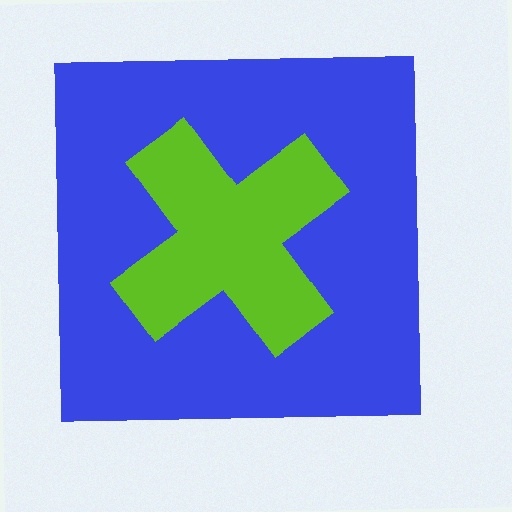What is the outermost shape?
The blue square.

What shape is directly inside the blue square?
The lime cross.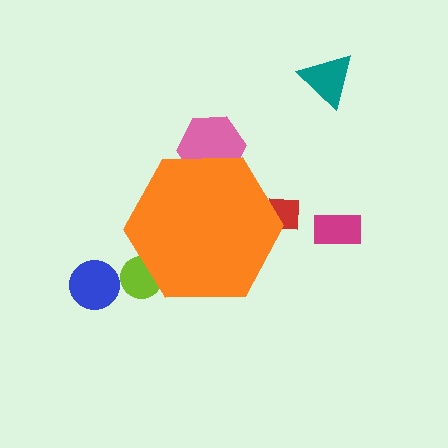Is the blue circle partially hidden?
No, the blue circle is fully visible.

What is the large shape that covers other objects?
An orange hexagon.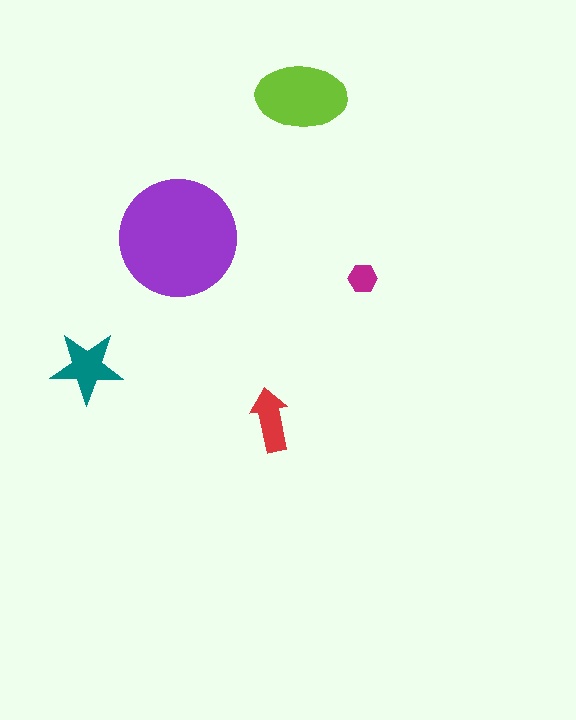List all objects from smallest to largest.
The magenta hexagon, the red arrow, the teal star, the lime ellipse, the purple circle.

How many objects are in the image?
There are 5 objects in the image.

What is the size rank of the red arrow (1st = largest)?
4th.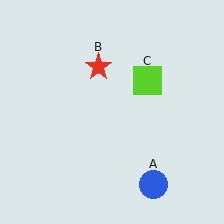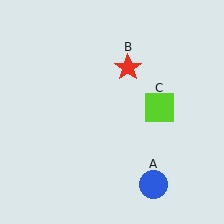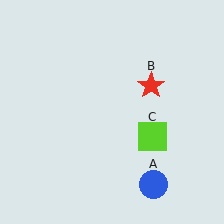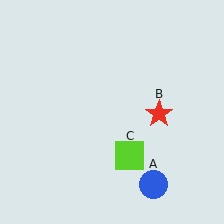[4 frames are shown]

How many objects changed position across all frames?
2 objects changed position: red star (object B), lime square (object C).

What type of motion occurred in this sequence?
The red star (object B), lime square (object C) rotated clockwise around the center of the scene.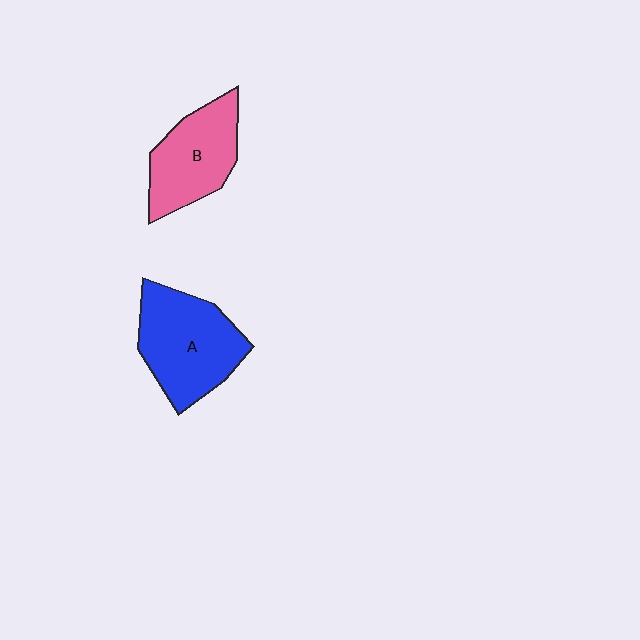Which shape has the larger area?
Shape A (blue).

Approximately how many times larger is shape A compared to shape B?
Approximately 1.2 times.